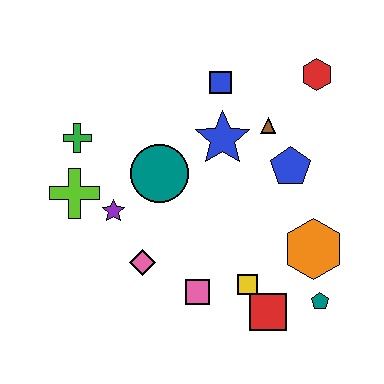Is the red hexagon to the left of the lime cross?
No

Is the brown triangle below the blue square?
Yes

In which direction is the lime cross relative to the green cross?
The lime cross is below the green cross.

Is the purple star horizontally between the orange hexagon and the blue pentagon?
No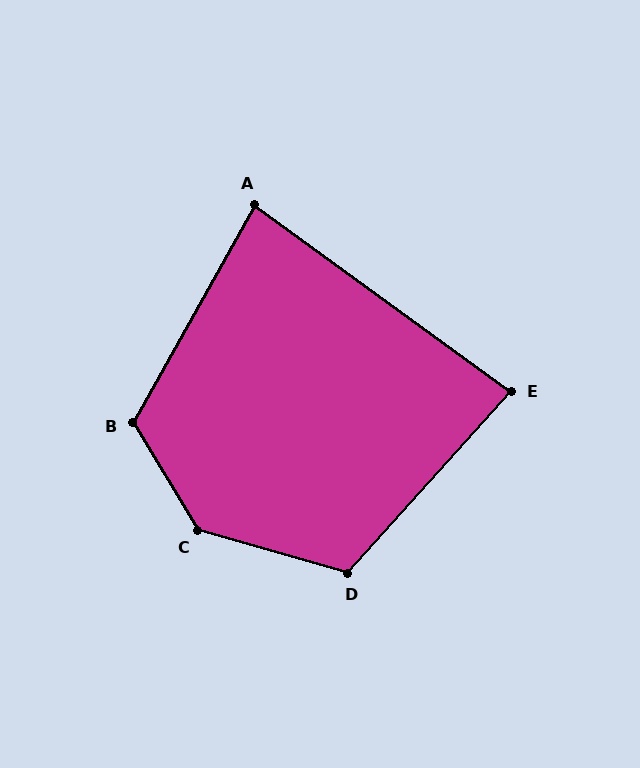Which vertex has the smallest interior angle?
A, at approximately 83 degrees.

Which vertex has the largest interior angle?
C, at approximately 137 degrees.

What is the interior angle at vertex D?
Approximately 116 degrees (obtuse).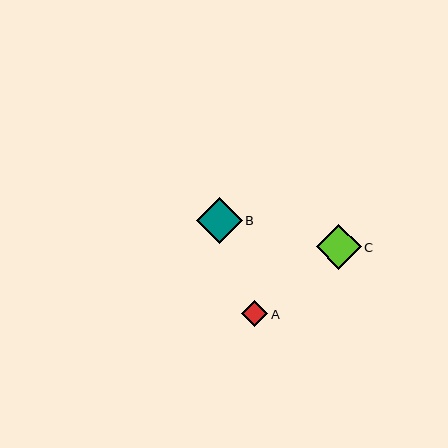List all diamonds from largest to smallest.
From largest to smallest: B, C, A.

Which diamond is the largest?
Diamond B is the largest with a size of approximately 46 pixels.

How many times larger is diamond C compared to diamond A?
Diamond C is approximately 1.7 times the size of diamond A.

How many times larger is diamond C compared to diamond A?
Diamond C is approximately 1.7 times the size of diamond A.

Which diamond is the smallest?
Diamond A is the smallest with a size of approximately 26 pixels.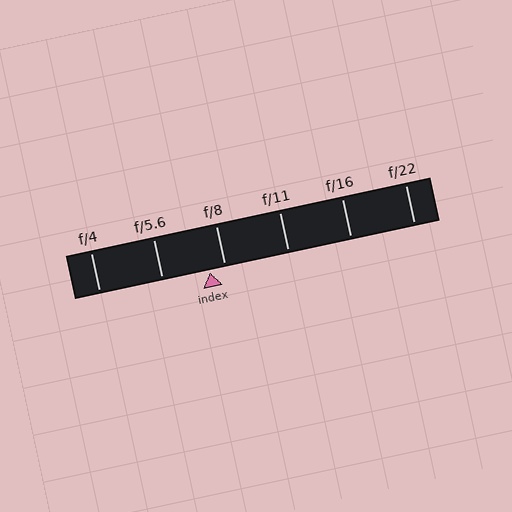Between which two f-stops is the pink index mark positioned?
The index mark is between f/5.6 and f/8.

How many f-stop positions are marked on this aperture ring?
There are 6 f-stop positions marked.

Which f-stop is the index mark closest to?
The index mark is closest to f/8.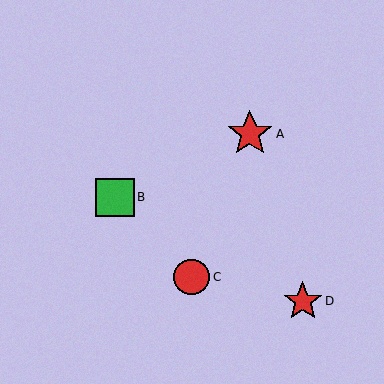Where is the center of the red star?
The center of the red star is at (303, 301).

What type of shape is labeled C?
Shape C is a red circle.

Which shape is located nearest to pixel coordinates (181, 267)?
The red circle (labeled C) at (192, 277) is nearest to that location.